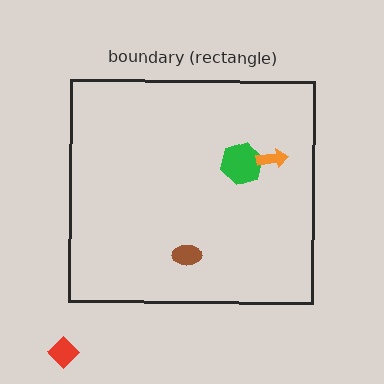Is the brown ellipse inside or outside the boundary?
Inside.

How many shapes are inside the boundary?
3 inside, 1 outside.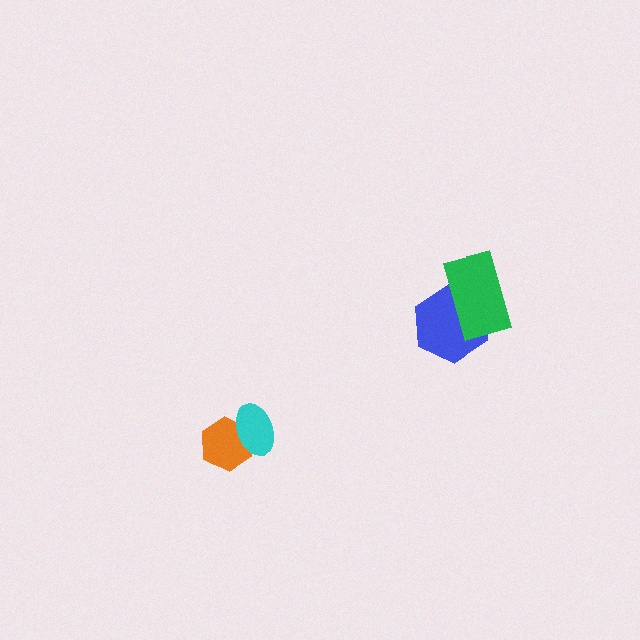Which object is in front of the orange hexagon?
The cyan ellipse is in front of the orange hexagon.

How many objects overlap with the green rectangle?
1 object overlaps with the green rectangle.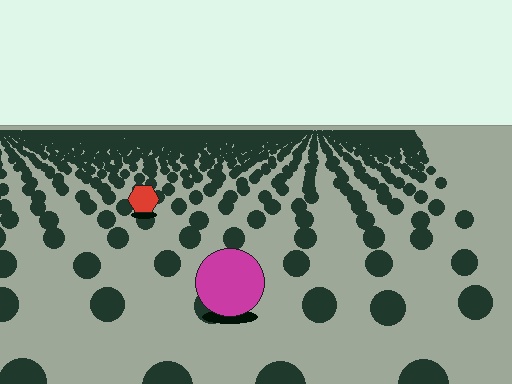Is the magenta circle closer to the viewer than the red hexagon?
Yes. The magenta circle is closer — you can tell from the texture gradient: the ground texture is coarser near it.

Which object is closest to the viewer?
The magenta circle is closest. The texture marks near it are larger and more spread out.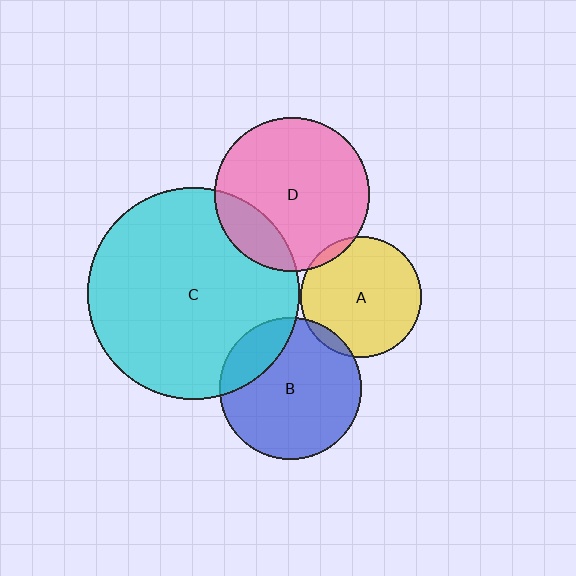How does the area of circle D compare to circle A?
Approximately 1.6 times.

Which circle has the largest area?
Circle C (cyan).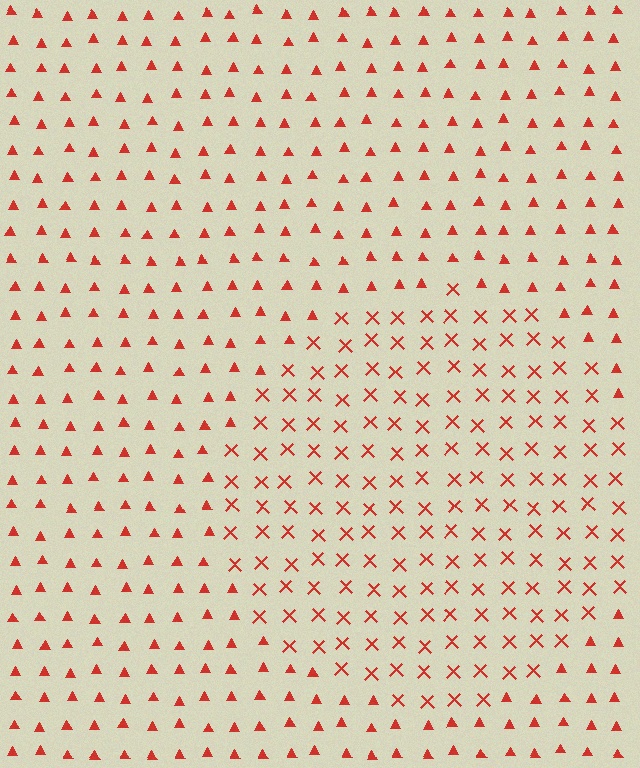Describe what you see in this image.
The image is filled with small red elements arranged in a uniform grid. A circle-shaped region contains X marks, while the surrounding area contains triangles. The boundary is defined purely by the change in element shape.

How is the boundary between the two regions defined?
The boundary is defined by a change in element shape: X marks inside vs. triangles outside. All elements share the same color and spacing.